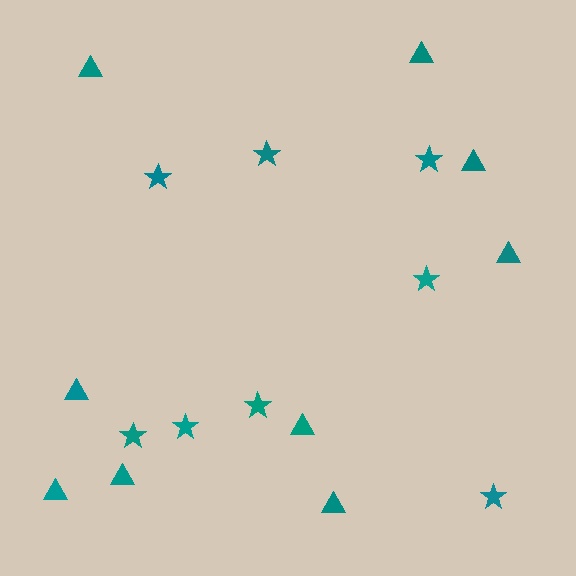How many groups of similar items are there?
There are 2 groups: one group of stars (8) and one group of triangles (9).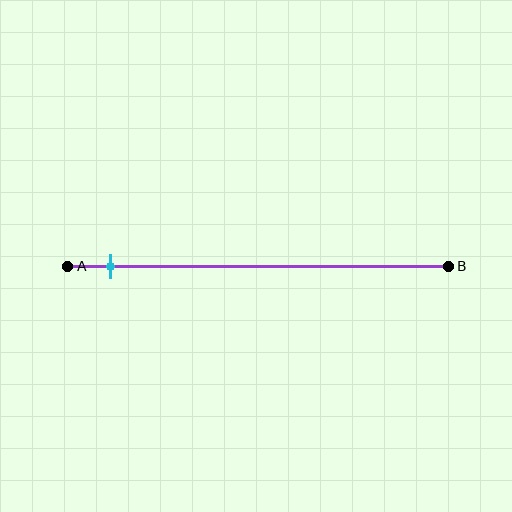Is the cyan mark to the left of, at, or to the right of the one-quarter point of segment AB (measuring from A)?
The cyan mark is to the left of the one-quarter point of segment AB.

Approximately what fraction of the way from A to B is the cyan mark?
The cyan mark is approximately 10% of the way from A to B.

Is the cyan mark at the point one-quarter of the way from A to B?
No, the mark is at about 10% from A, not at the 25% one-quarter point.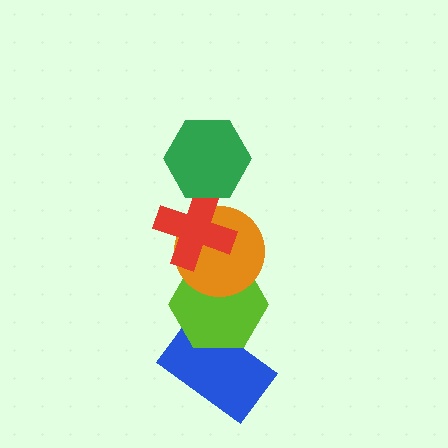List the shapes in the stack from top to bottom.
From top to bottom: the green hexagon, the red cross, the orange circle, the lime hexagon, the blue rectangle.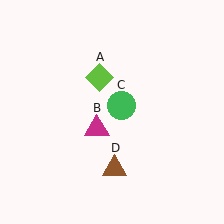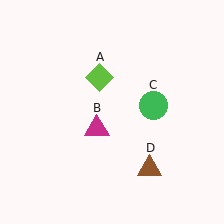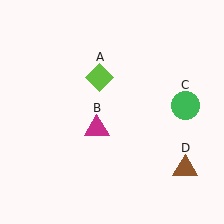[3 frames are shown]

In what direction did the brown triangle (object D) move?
The brown triangle (object D) moved right.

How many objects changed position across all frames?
2 objects changed position: green circle (object C), brown triangle (object D).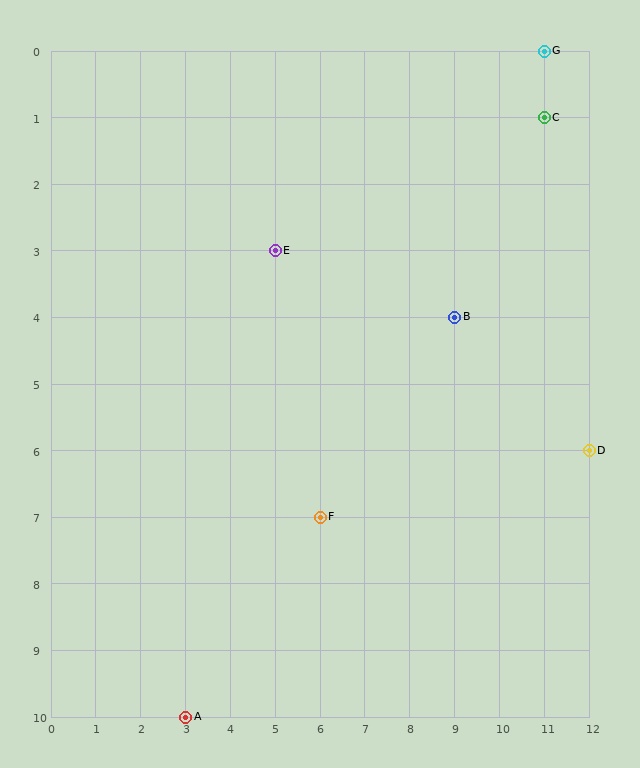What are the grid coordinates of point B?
Point B is at grid coordinates (9, 4).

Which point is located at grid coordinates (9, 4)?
Point B is at (9, 4).